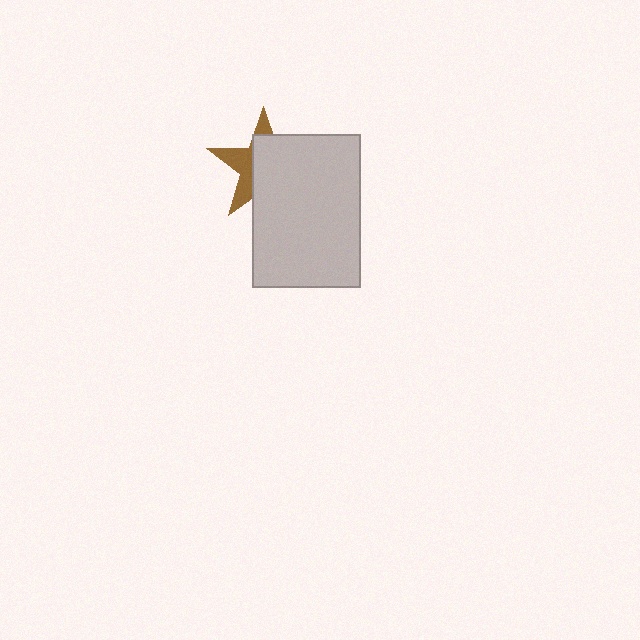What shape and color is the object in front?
The object in front is a light gray rectangle.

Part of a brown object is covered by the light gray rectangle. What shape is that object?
It is a star.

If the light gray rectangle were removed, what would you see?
You would see the complete brown star.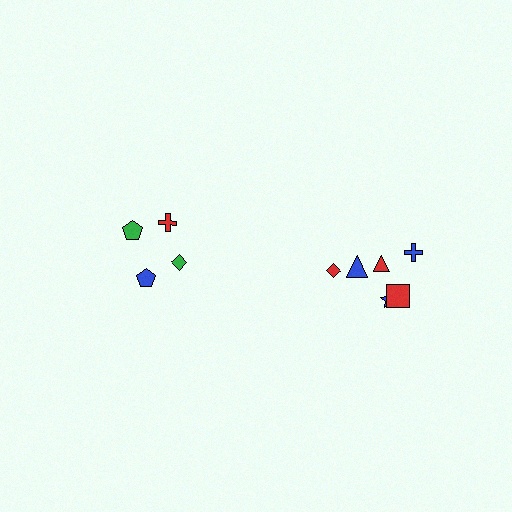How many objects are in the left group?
There are 4 objects.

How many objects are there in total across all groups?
There are 10 objects.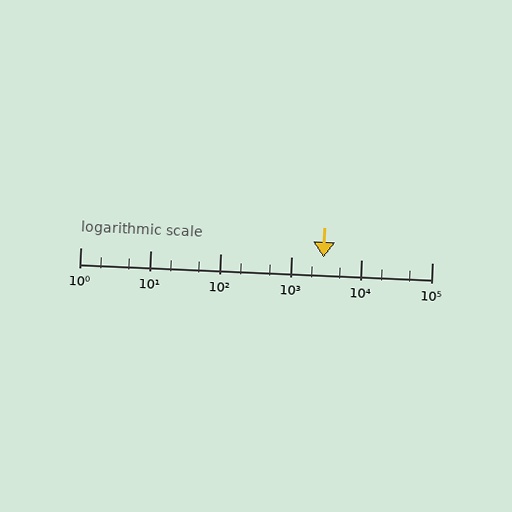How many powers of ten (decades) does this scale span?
The scale spans 5 decades, from 1 to 100000.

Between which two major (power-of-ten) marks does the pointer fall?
The pointer is between 1000 and 10000.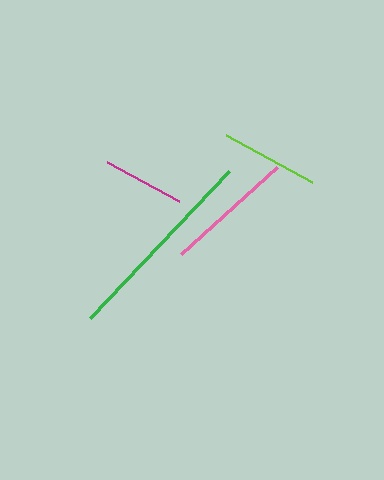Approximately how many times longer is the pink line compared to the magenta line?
The pink line is approximately 1.6 times the length of the magenta line.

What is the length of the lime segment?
The lime segment is approximately 98 pixels long.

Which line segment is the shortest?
The magenta line is the shortest at approximately 82 pixels.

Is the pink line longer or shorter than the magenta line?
The pink line is longer than the magenta line.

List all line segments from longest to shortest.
From longest to shortest: green, pink, lime, magenta.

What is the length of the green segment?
The green segment is approximately 202 pixels long.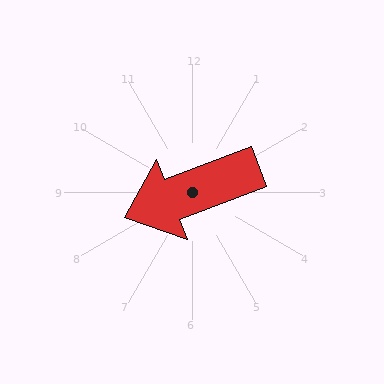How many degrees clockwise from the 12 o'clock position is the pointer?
Approximately 249 degrees.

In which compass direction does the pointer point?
West.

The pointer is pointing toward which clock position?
Roughly 8 o'clock.